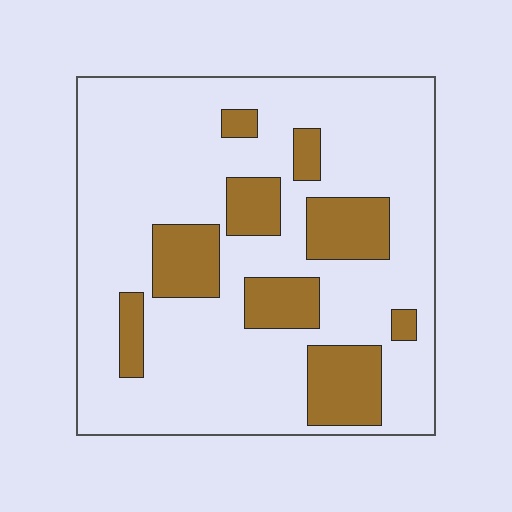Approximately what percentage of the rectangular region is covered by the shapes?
Approximately 20%.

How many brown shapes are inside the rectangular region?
9.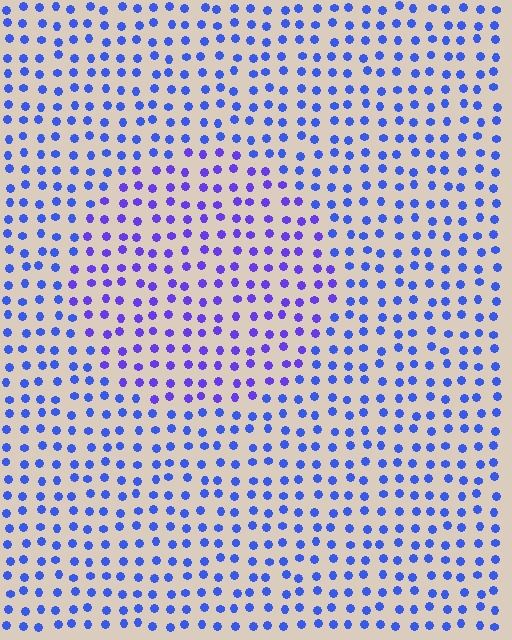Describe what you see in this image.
The image is filled with small blue elements in a uniform arrangement. A circle-shaped region is visible where the elements are tinted to a slightly different hue, forming a subtle color boundary.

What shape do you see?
I see a circle.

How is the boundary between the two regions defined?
The boundary is defined purely by a slight shift in hue (about 28 degrees). Spacing, size, and orientation are identical on both sides.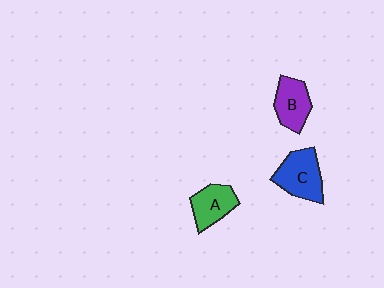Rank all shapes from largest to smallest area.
From largest to smallest: C (blue), B (purple), A (green).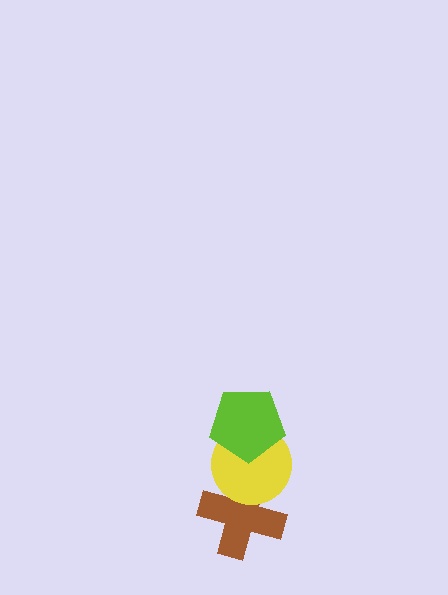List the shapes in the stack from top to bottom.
From top to bottom: the lime pentagon, the yellow circle, the brown cross.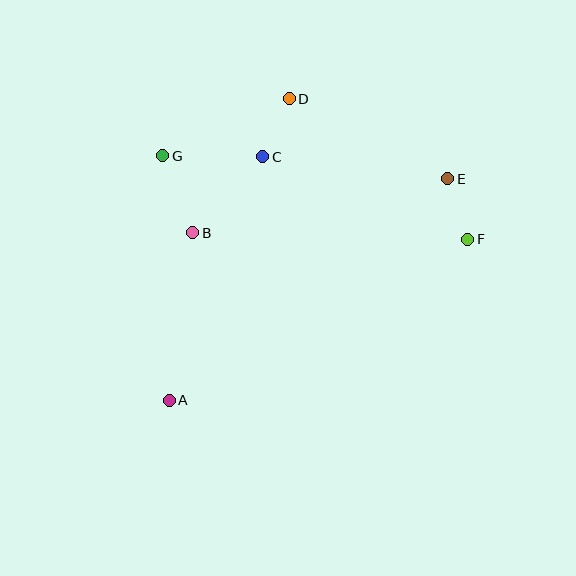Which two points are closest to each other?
Points C and D are closest to each other.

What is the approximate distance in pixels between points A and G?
The distance between A and G is approximately 245 pixels.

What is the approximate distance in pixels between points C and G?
The distance between C and G is approximately 100 pixels.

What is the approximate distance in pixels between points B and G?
The distance between B and G is approximately 83 pixels.